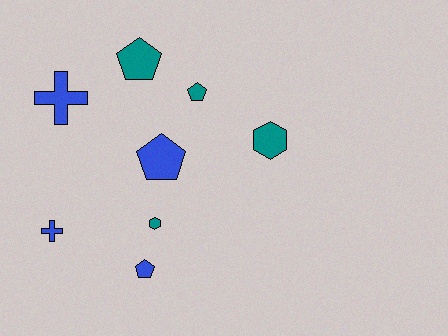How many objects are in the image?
There are 8 objects.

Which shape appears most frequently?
Pentagon, with 4 objects.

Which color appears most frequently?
Blue, with 4 objects.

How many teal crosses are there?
There are no teal crosses.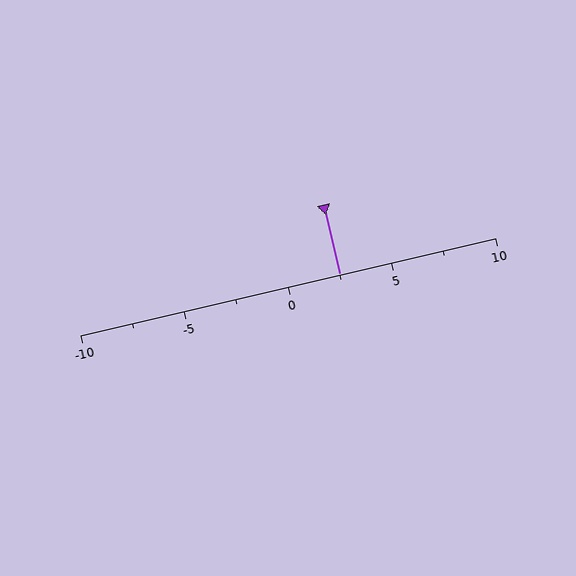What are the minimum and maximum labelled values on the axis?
The axis runs from -10 to 10.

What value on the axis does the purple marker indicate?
The marker indicates approximately 2.5.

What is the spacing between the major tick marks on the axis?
The major ticks are spaced 5 apart.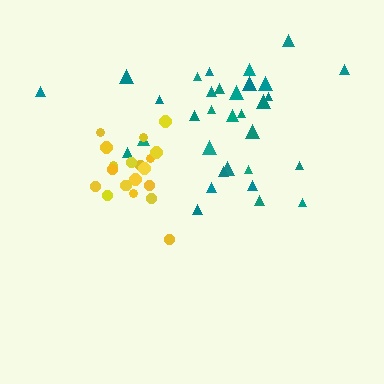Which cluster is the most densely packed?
Yellow.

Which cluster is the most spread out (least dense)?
Teal.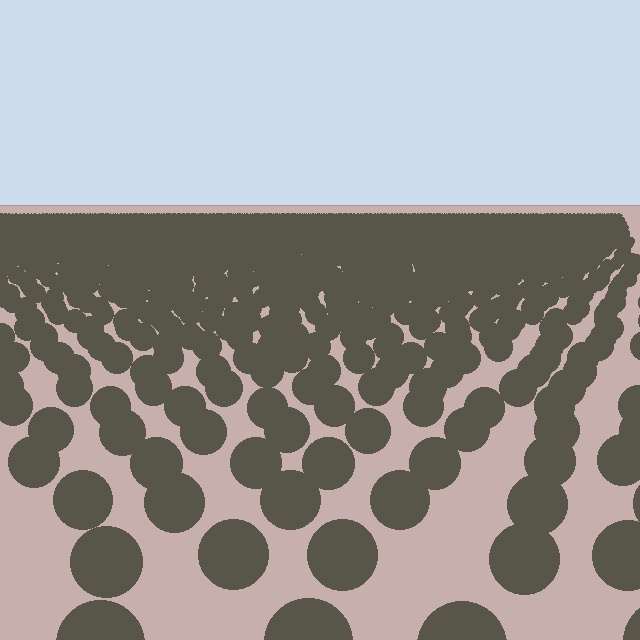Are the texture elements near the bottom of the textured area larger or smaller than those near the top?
Larger. Near the bottom, elements are closer to the viewer and appear at a bigger on-screen size.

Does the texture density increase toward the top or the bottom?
Density increases toward the top.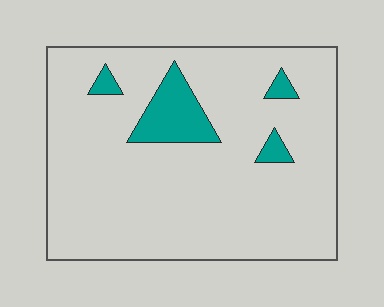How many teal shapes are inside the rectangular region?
4.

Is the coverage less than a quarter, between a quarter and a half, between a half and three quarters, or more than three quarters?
Less than a quarter.